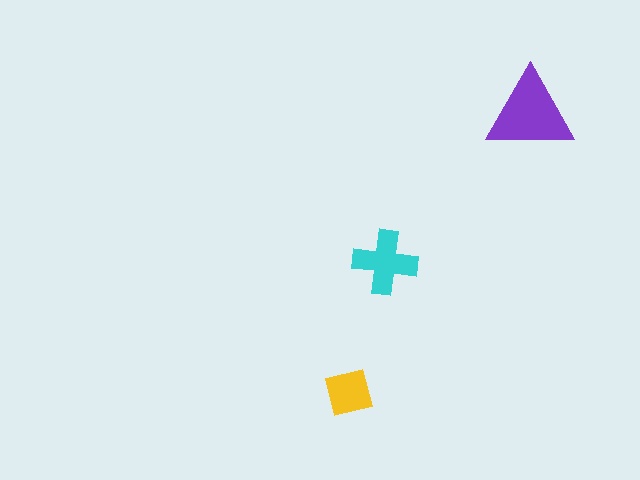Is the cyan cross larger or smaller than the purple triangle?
Smaller.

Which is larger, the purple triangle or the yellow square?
The purple triangle.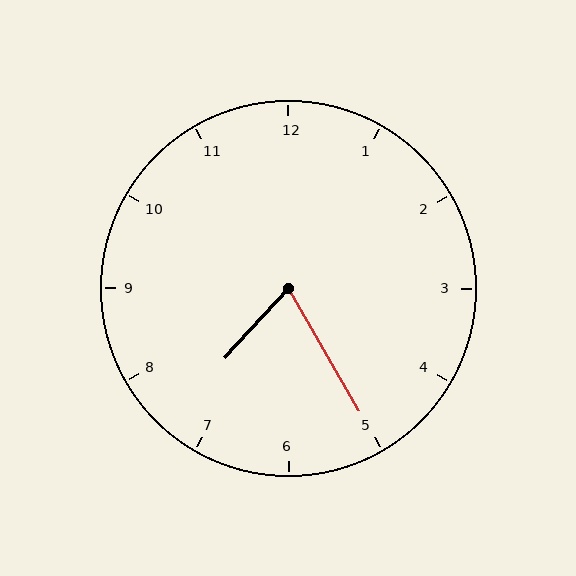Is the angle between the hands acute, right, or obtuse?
It is acute.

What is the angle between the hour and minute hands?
Approximately 72 degrees.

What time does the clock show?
7:25.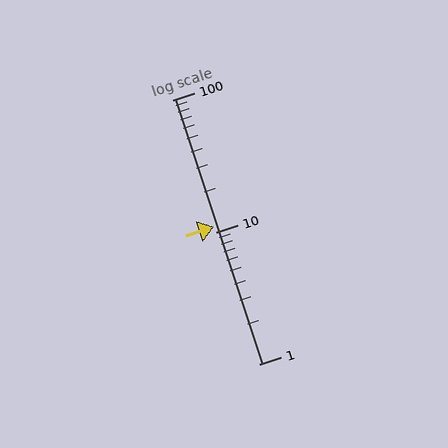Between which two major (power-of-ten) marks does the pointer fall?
The pointer is between 10 and 100.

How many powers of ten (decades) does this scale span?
The scale spans 2 decades, from 1 to 100.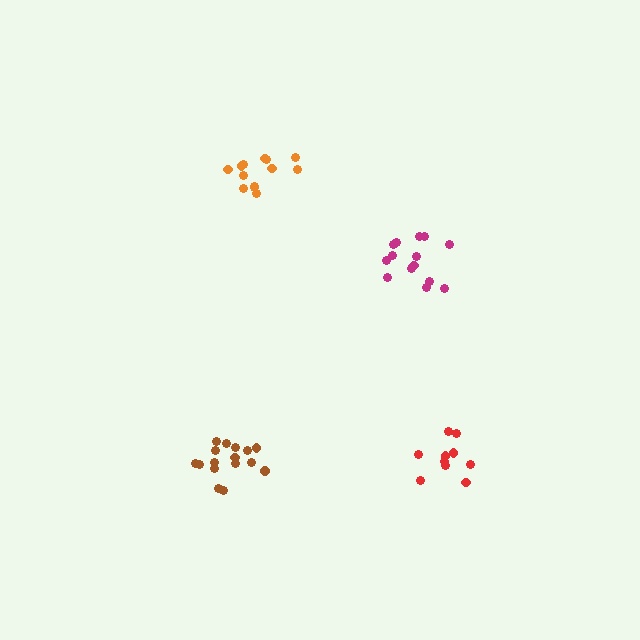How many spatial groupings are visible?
There are 4 spatial groupings.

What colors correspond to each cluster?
The clusters are colored: red, magenta, brown, orange.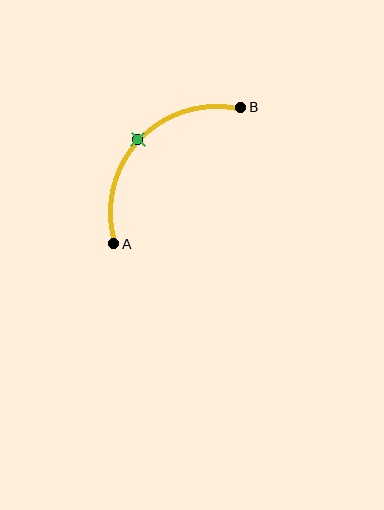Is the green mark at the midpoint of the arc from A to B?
Yes. The green mark lies on the arc at equal arc-length from both A and B — it is the arc midpoint.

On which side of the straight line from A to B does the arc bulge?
The arc bulges above and to the left of the straight line connecting A and B.